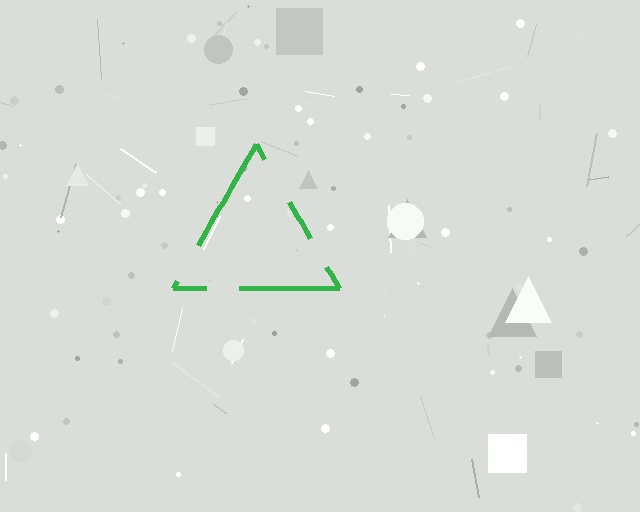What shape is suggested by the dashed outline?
The dashed outline suggests a triangle.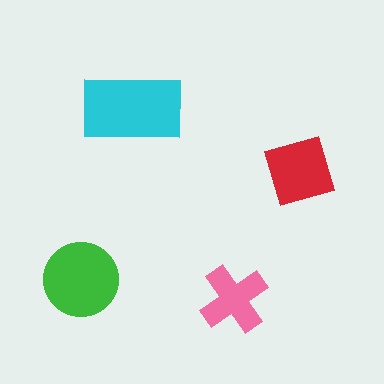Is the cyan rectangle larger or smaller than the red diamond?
Larger.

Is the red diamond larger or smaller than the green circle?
Smaller.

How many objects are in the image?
There are 4 objects in the image.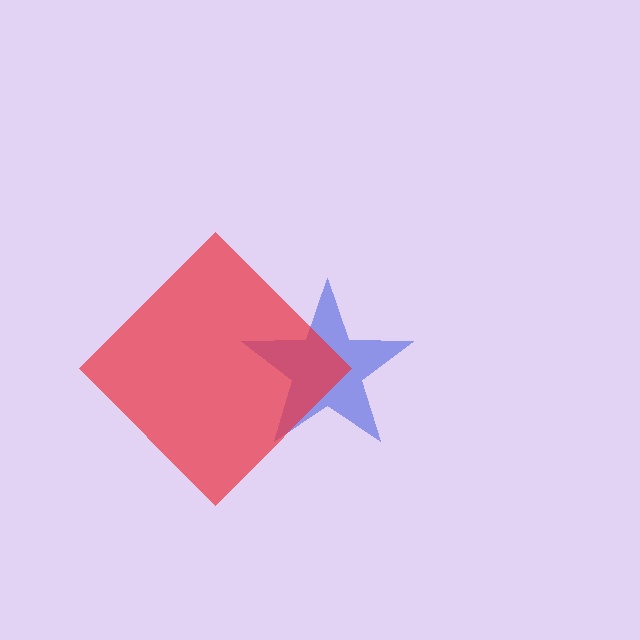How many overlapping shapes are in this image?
There are 2 overlapping shapes in the image.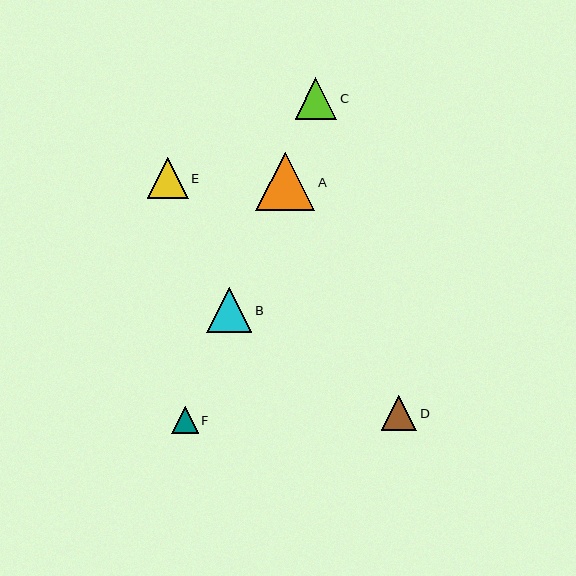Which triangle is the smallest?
Triangle F is the smallest with a size of approximately 27 pixels.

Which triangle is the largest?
Triangle A is the largest with a size of approximately 59 pixels.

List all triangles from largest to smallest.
From largest to smallest: A, B, C, E, D, F.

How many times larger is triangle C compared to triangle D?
Triangle C is approximately 1.2 times the size of triangle D.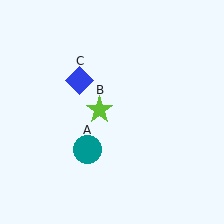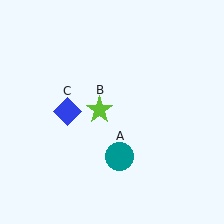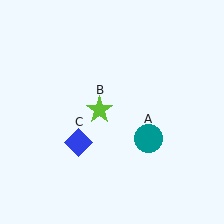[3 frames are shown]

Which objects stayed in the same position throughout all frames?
Lime star (object B) remained stationary.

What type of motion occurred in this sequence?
The teal circle (object A), blue diamond (object C) rotated counterclockwise around the center of the scene.